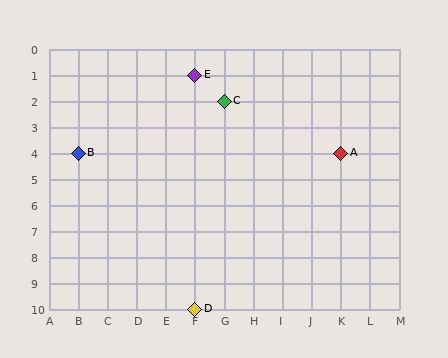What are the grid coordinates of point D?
Point D is at grid coordinates (F, 10).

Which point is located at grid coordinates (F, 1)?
Point E is at (F, 1).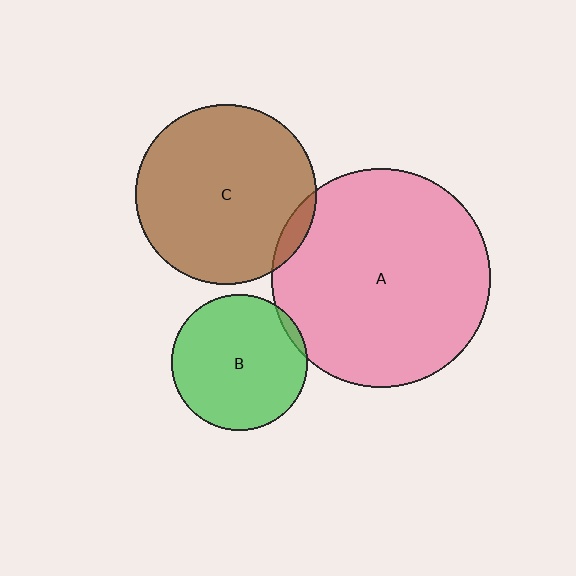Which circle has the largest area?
Circle A (pink).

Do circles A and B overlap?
Yes.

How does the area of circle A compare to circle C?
Approximately 1.5 times.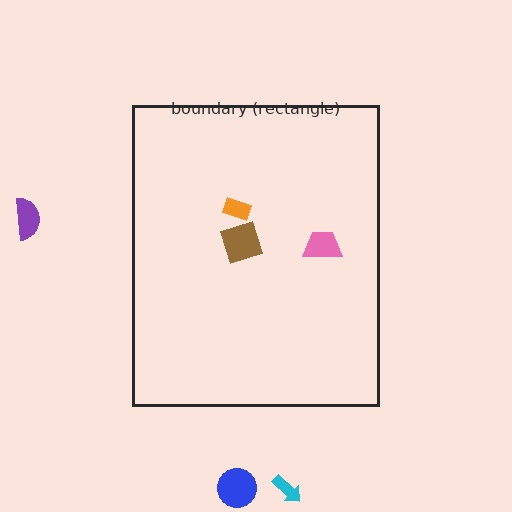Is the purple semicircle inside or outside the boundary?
Outside.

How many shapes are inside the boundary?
3 inside, 3 outside.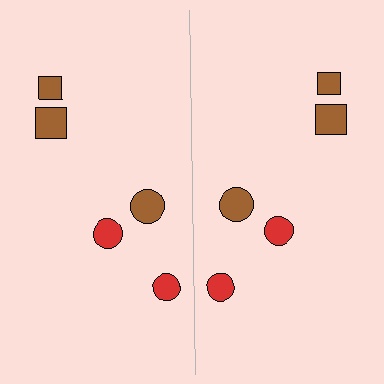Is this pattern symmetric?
Yes, this pattern has bilateral (reflection) symmetry.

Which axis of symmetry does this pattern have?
The pattern has a vertical axis of symmetry running through the center of the image.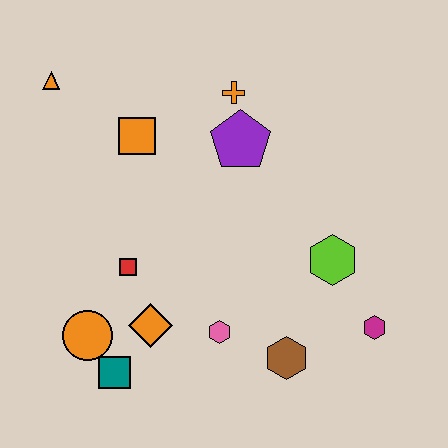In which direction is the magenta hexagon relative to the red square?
The magenta hexagon is to the right of the red square.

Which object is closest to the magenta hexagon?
The lime hexagon is closest to the magenta hexagon.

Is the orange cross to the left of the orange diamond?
No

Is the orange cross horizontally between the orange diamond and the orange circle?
No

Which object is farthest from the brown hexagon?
The orange triangle is farthest from the brown hexagon.